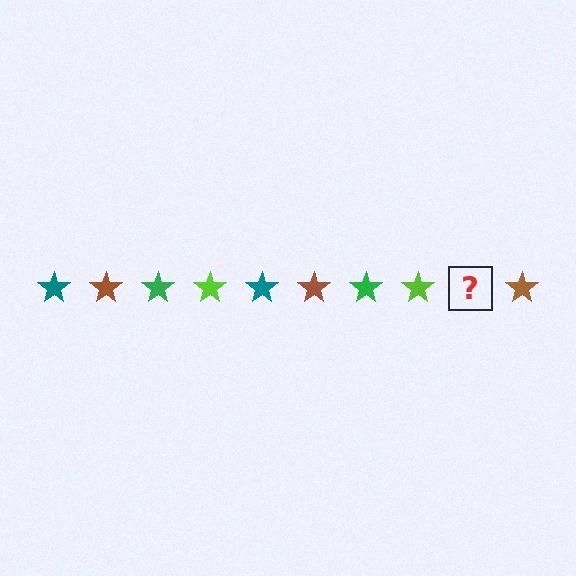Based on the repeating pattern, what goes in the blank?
The blank should be a teal star.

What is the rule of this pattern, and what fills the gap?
The rule is that the pattern cycles through teal, brown, green, lime stars. The gap should be filled with a teal star.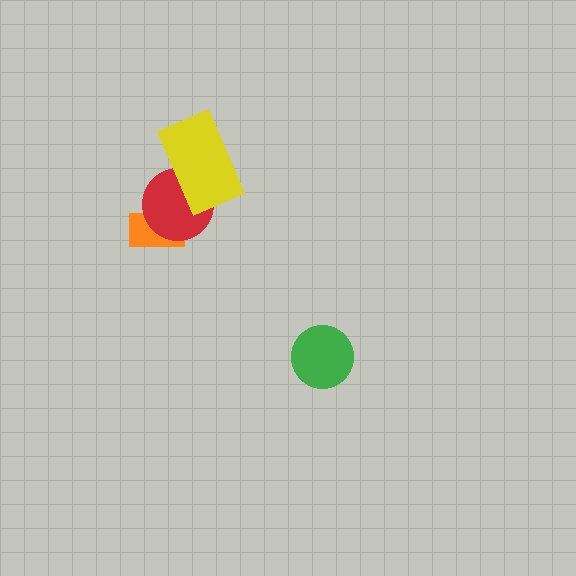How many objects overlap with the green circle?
0 objects overlap with the green circle.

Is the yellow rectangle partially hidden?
No, no other shape covers it.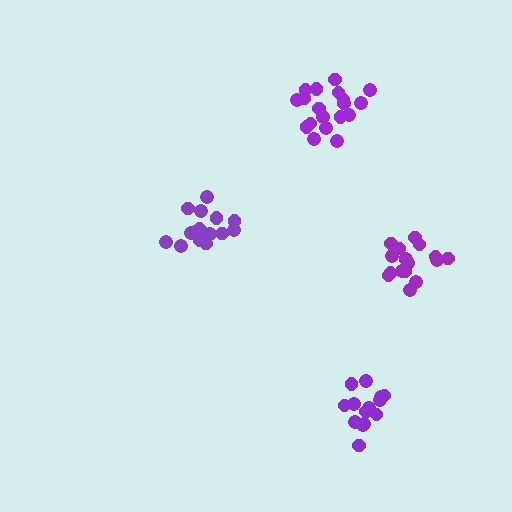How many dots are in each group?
Group 1: 18 dots, Group 2: 18 dots, Group 3: 19 dots, Group 4: 14 dots (69 total).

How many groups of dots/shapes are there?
There are 4 groups.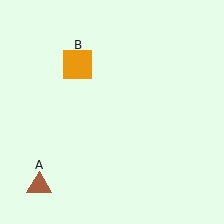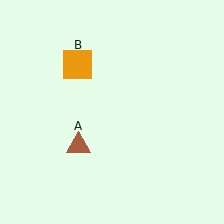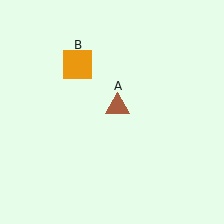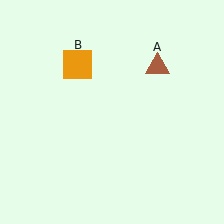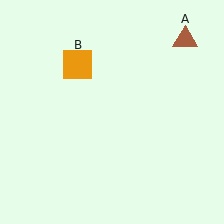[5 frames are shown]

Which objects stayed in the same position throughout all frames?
Orange square (object B) remained stationary.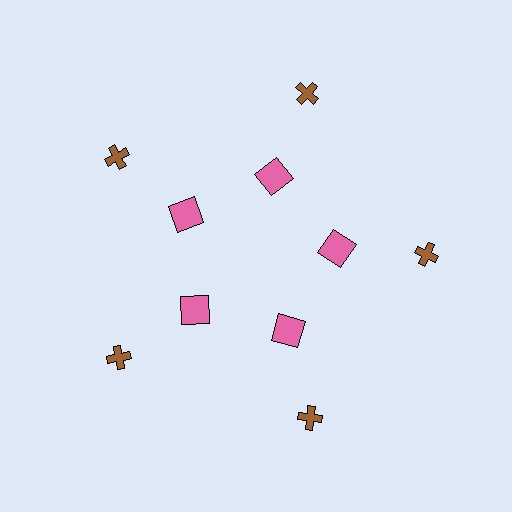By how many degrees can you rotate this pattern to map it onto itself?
The pattern maps onto itself every 72 degrees of rotation.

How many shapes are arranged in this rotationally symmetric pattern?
There are 10 shapes, arranged in 5 groups of 2.